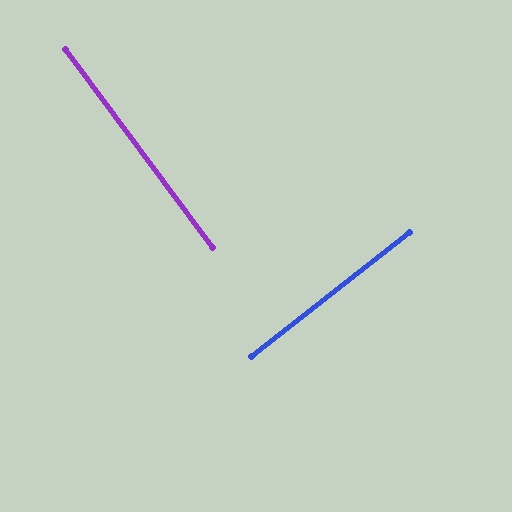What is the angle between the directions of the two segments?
Approximately 89 degrees.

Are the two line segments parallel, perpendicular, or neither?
Perpendicular — they meet at approximately 89°.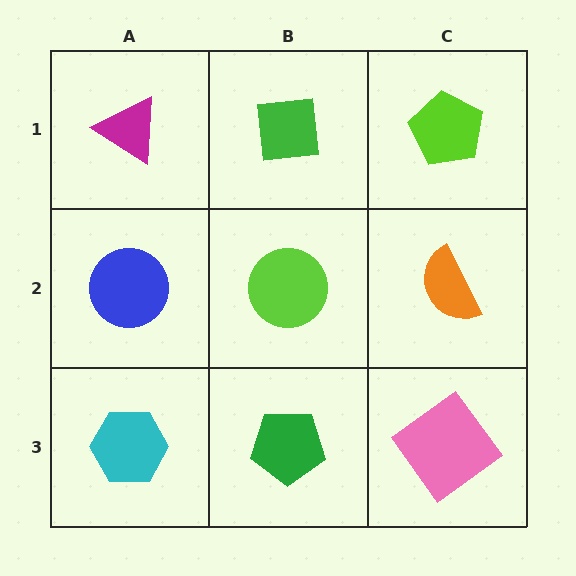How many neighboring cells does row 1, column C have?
2.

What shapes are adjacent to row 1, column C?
An orange semicircle (row 2, column C), a green square (row 1, column B).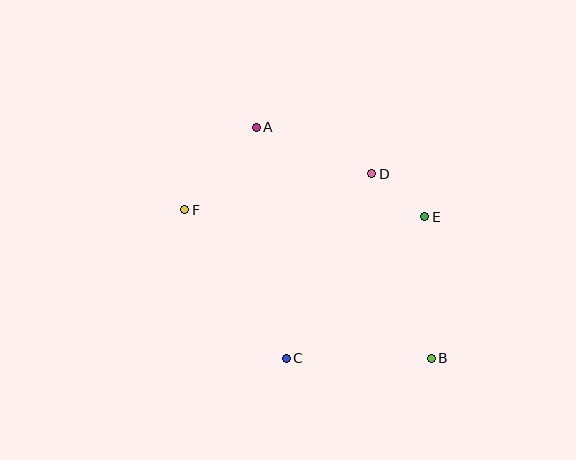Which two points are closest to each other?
Points D and E are closest to each other.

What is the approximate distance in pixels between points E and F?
The distance between E and F is approximately 240 pixels.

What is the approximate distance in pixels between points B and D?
The distance between B and D is approximately 194 pixels.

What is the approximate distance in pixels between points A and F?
The distance between A and F is approximately 109 pixels.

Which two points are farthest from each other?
Points A and B are farthest from each other.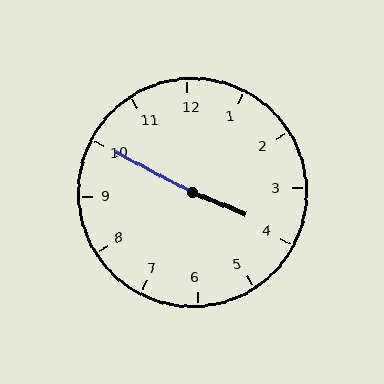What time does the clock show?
3:50.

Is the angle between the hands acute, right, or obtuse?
It is obtuse.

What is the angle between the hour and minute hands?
Approximately 175 degrees.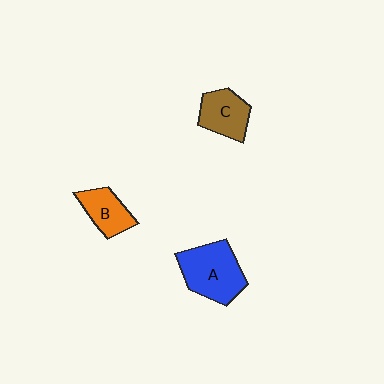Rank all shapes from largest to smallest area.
From largest to smallest: A (blue), C (brown), B (orange).